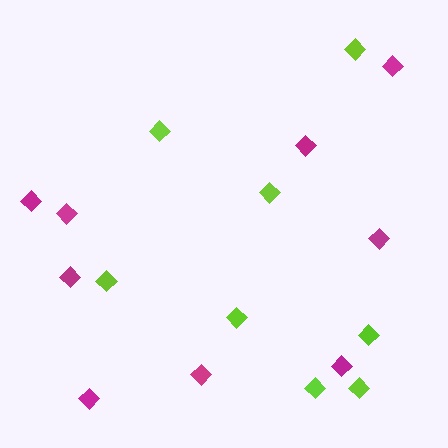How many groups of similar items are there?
There are 2 groups: one group of lime diamonds (8) and one group of magenta diamonds (9).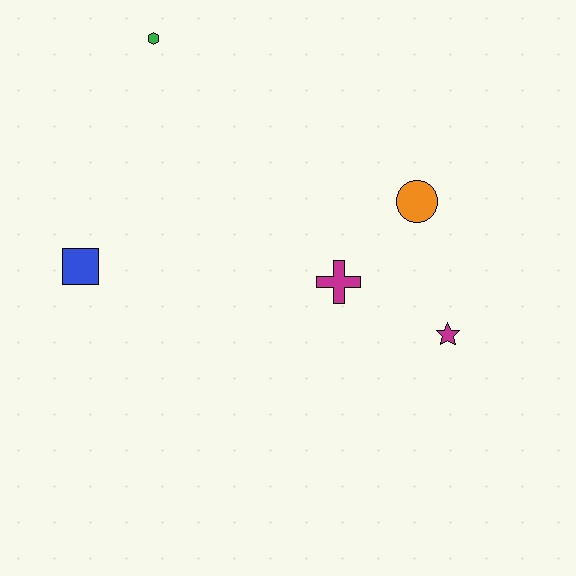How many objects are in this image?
There are 5 objects.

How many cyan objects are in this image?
There are no cyan objects.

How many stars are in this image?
There is 1 star.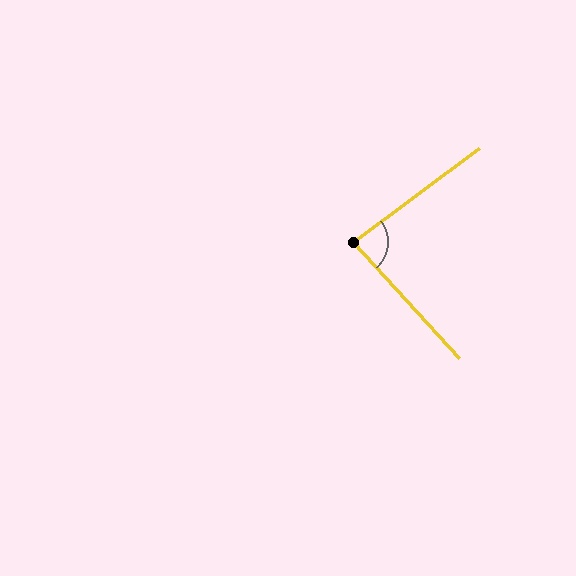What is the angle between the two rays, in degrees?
Approximately 84 degrees.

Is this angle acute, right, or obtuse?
It is acute.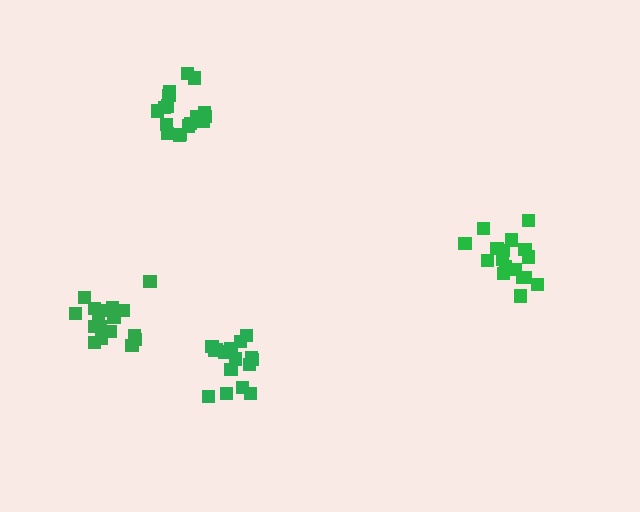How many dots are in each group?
Group 1: 18 dots, Group 2: 17 dots, Group 3: 17 dots, Group 4: 17 dots (69 total).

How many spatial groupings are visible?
There are 4 spatial groupings.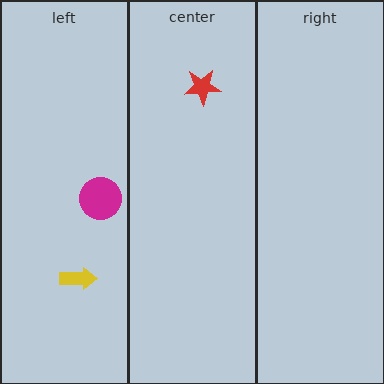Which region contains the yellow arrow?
The left region.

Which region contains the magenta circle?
The left region.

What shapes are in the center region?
The red star.